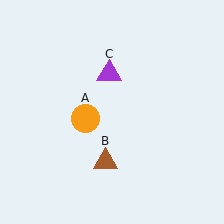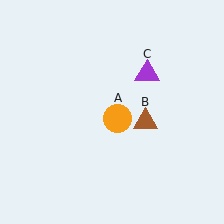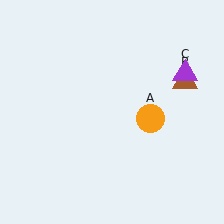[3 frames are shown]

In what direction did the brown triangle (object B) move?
The brown triangle (object B) moved up and to the right.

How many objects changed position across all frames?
3 objects changed position: orange circle (object A), brown triangle (object B), purple triangle (object C).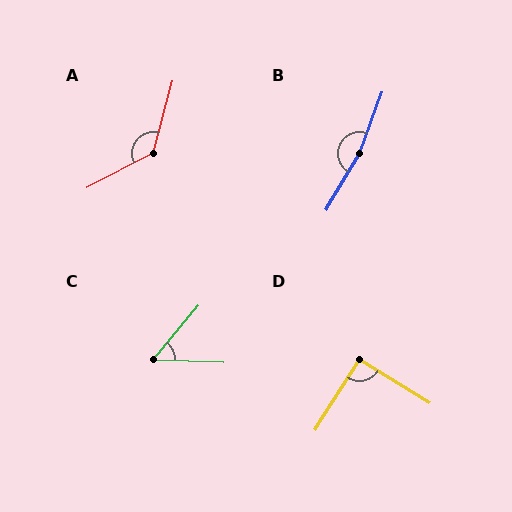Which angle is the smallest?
C, at approximately 52 degrees.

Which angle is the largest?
B, at approximately 169 degrees.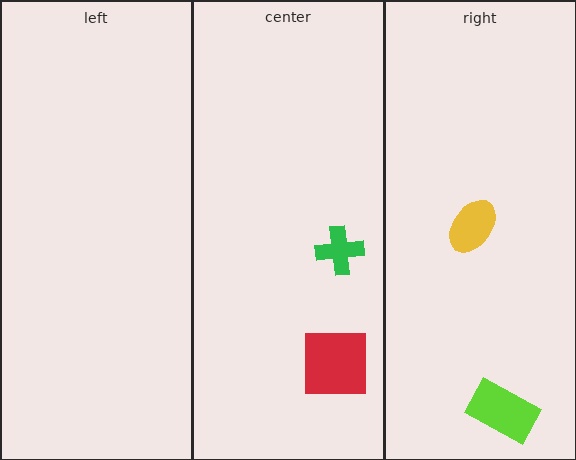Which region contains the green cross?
The center region.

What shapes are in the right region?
The yellow ellipse, the lime rectangle.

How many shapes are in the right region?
2.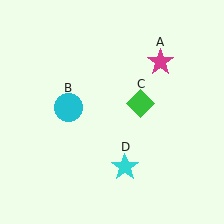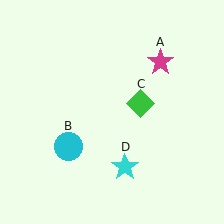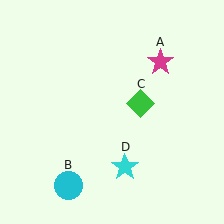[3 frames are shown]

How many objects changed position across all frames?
1 object changed position: cyan circle (object B).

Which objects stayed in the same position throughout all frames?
Magenta star (object A) and green diamond (object C) and cyan star (object D) remained stationary.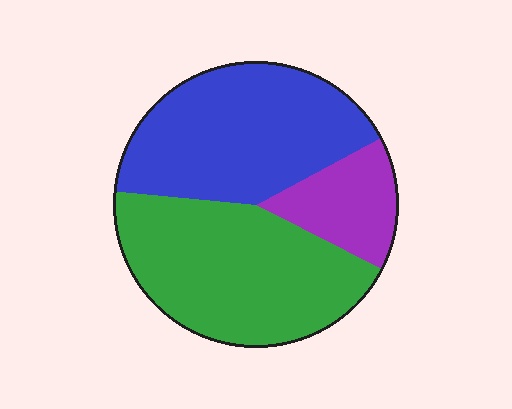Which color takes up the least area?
Purple, at roughly 15%.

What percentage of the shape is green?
Green takes up between a third and a half of the shape.